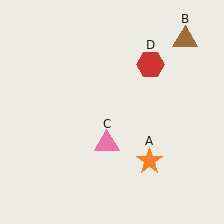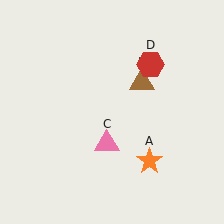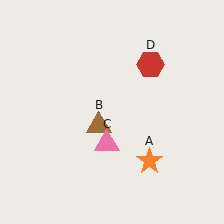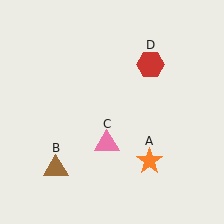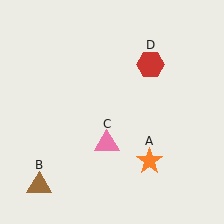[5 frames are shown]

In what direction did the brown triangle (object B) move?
The brown triangle (object B) moved down and to the left.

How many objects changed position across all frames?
1 object changed position: brown triangle (object B).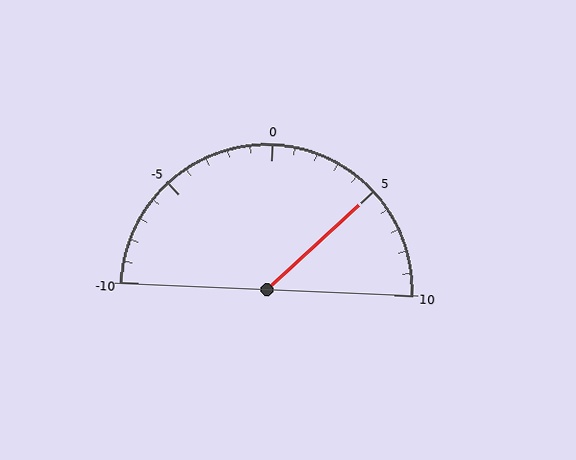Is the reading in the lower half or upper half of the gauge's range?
The reading is in the upper half of the range (-10 to 10).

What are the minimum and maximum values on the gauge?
The gauge ranges from -10 to 10.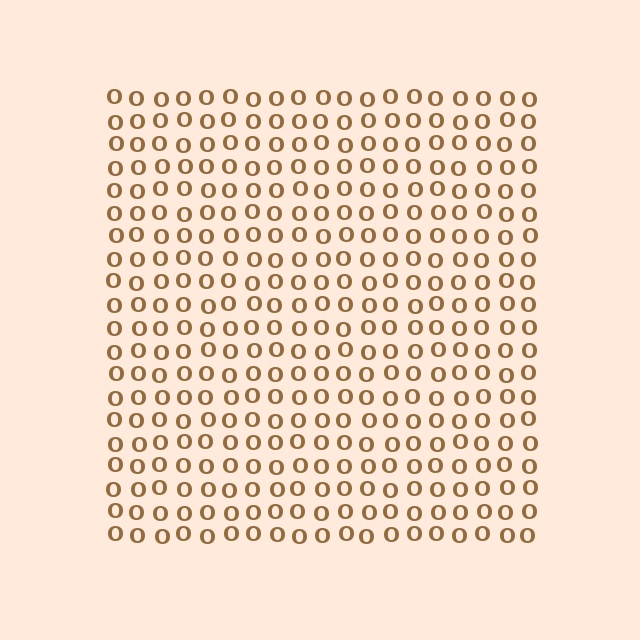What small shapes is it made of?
It is made of small letter O's.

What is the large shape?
The large shape is a square.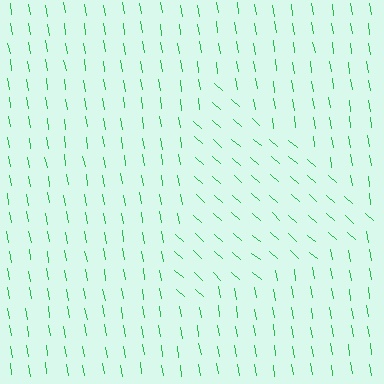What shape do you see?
I see a triangle.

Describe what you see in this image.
The image is filled with small green line segments. A triangle region in the image has lines oriented differently from the surrounding lines, creating a visible texture boundary.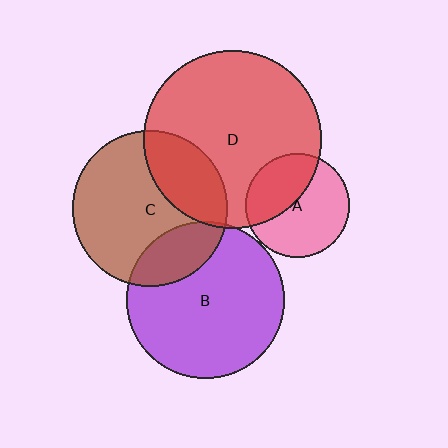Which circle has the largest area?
Circle D (red).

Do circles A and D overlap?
Yes.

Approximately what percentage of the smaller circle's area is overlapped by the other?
Approximately 40%.